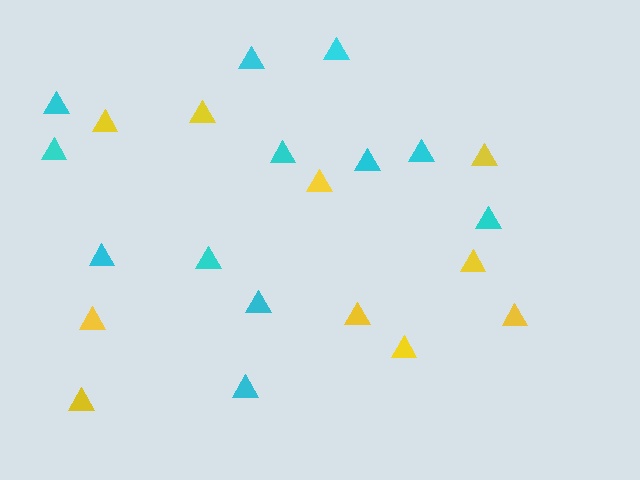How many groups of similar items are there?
There are 2 groups: one group of yellow triangles (10) and one group of cyan triangles (12).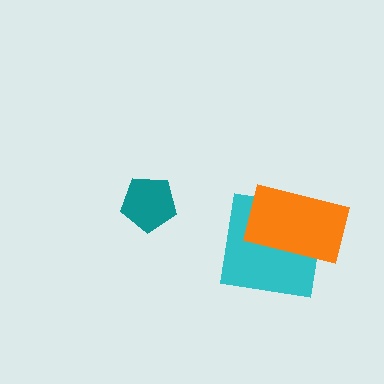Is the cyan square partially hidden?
Yes, it is partially covered by another shape.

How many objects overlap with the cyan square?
1 object overlaps with the cyan square.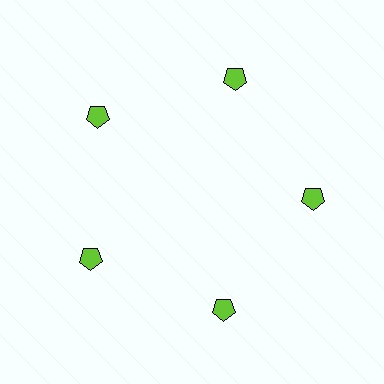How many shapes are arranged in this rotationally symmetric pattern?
There are 5 shapes, arranged in 5 groups of 1.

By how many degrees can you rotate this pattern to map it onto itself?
The pattern maps onto itself every 72 degrees of rotation.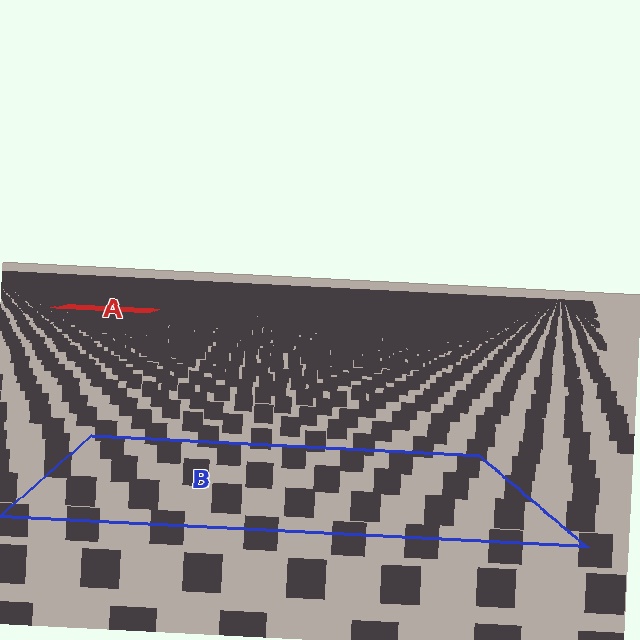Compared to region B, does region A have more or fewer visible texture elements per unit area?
Region A has more texture elements per unit area — they are packed more densely because it is farther away.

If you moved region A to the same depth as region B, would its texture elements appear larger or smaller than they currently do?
They would appear larger. At a closer depth, the same texture elements are projected at a bigger on-screen size.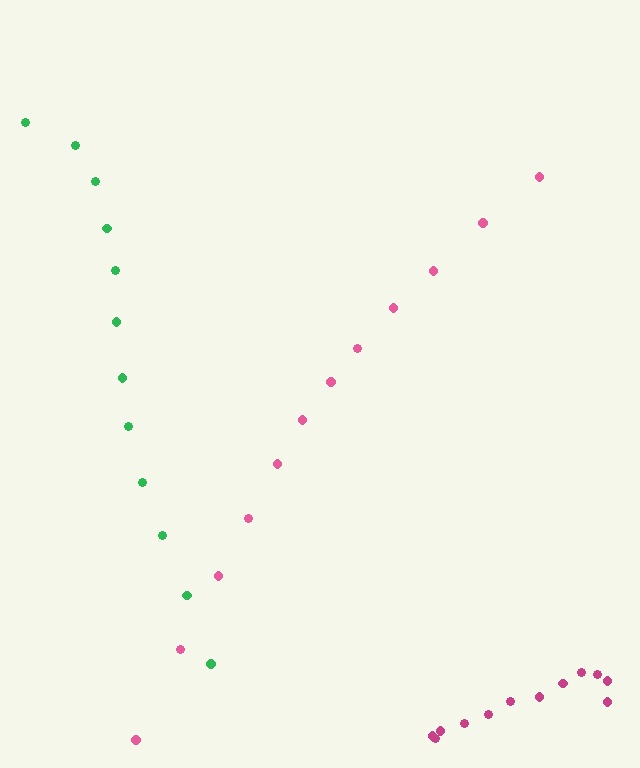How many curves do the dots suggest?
There are 3 distinct paths.